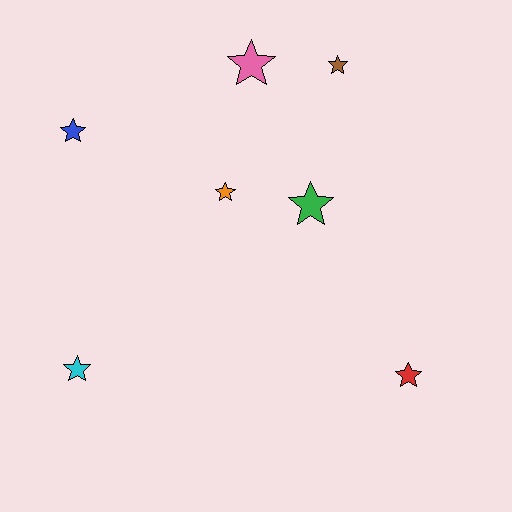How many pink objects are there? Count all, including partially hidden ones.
There is 1 pink object.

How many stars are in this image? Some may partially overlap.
There are 7 stars.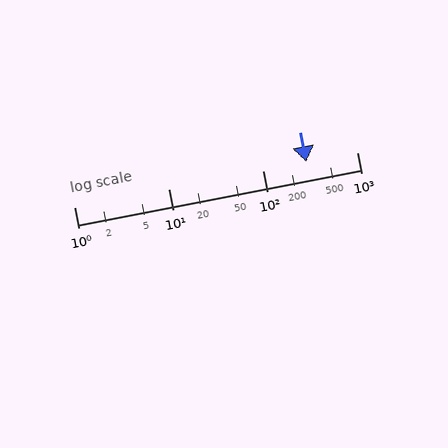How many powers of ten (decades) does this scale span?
The scale spans 3 decades, from 1 to 1000.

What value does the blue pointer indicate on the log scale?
The pointer indicates approximately 290.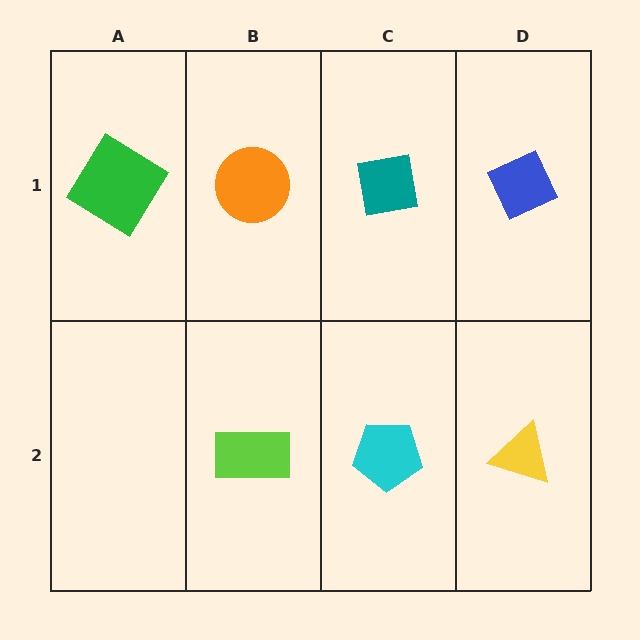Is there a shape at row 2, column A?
No, that cell is empty.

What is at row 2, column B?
A lime rectangle.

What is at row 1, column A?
A green diamond.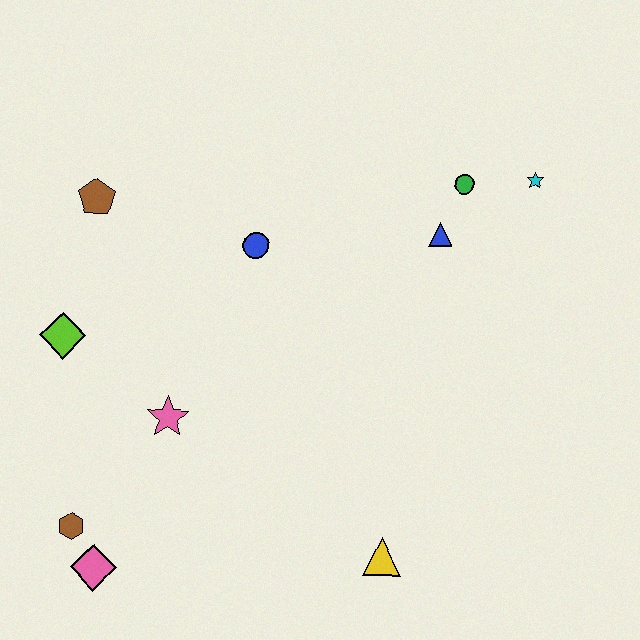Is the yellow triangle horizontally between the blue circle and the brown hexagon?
No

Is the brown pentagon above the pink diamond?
Yes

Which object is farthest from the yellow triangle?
The brown pentagon is farthest from the yellow triangle.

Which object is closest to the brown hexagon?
The pink diamond is closest to the brown hexagon.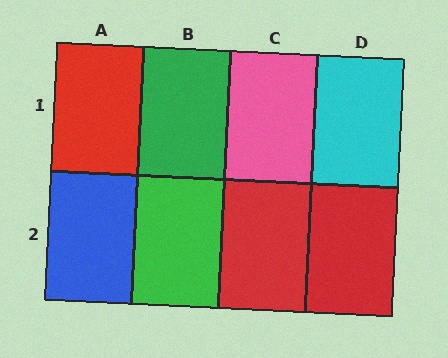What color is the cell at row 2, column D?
Red.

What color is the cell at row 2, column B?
Green.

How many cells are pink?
1 cell is pink.